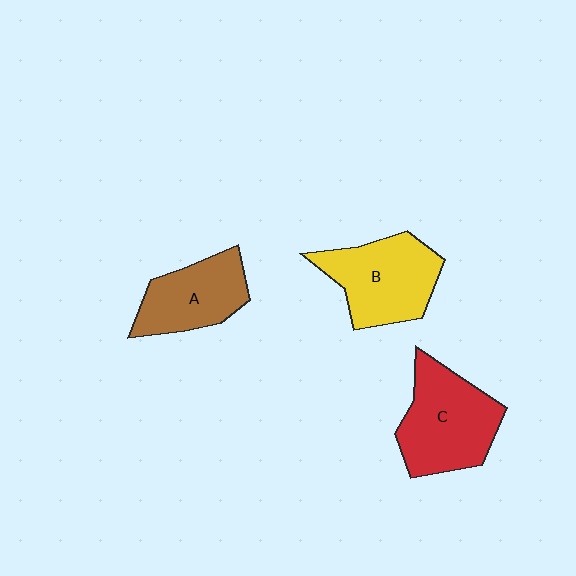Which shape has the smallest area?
Shape A (brown).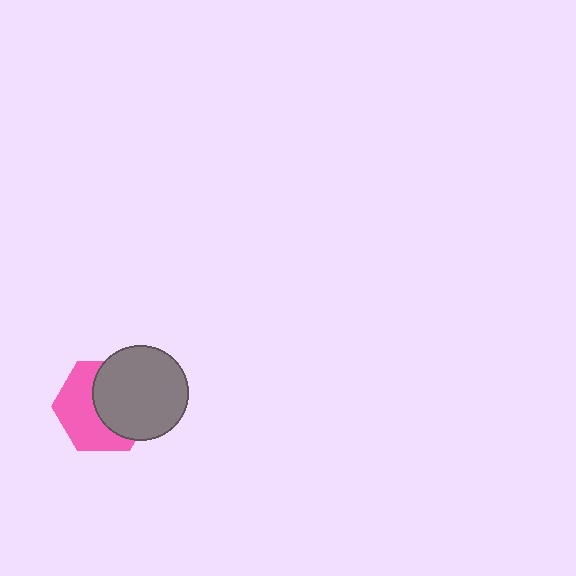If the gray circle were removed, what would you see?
You would see the complete pink hexagon.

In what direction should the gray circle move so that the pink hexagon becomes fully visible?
The gray circle should move right. That is the shortest direction to clear the overlap and leave the pink hexagon fully visible.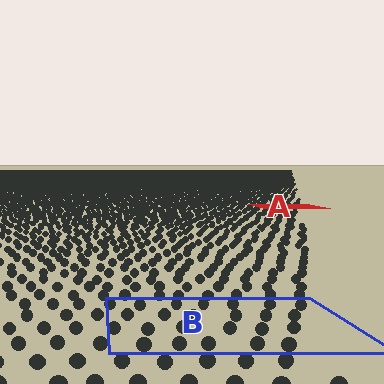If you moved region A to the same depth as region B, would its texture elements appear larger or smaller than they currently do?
They would appear larger. At a closer depth, the same texture elements are projected at a bigger on-screen size.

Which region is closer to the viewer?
Region B is closer. The texture elements there are larger and more spread out.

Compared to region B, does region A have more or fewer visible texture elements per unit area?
Region A has more texture elements per unit area — they are packed more densely because it is farther away.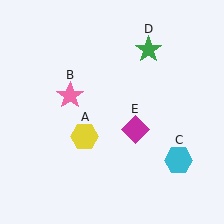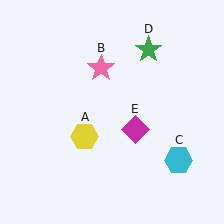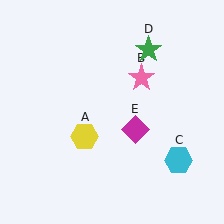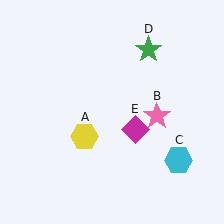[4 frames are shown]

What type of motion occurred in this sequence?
The pink star (object B) rotated clockwise around the center of the scene.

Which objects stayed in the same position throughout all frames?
Yellow hexagon (object A) and cyan hexagon (object C) and green star (object D) and magenta diamond (object E) remained stationary.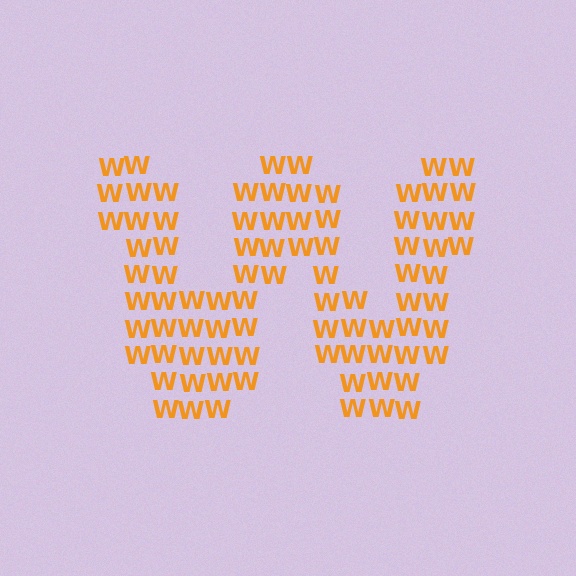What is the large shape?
The large shape is the letter W.